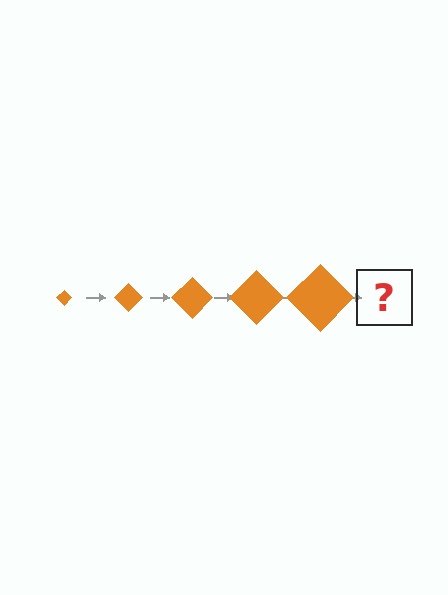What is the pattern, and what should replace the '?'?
The pattern is that the diamond gets progressively larger each step. The '?' should be an orange diamond, larger than the previous one.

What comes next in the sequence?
The next element should be an orange diamond, larger than the previous one.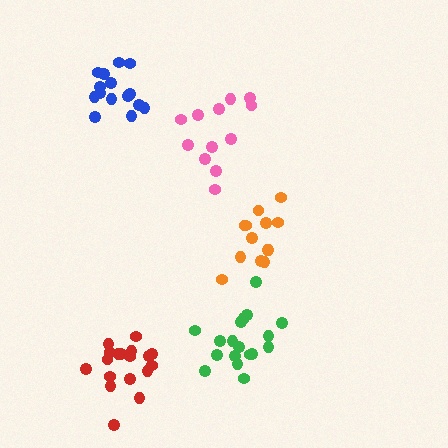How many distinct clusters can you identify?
There are 5 distinct clusters.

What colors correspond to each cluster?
The clusters are colored: red, orange, blue, pink, green.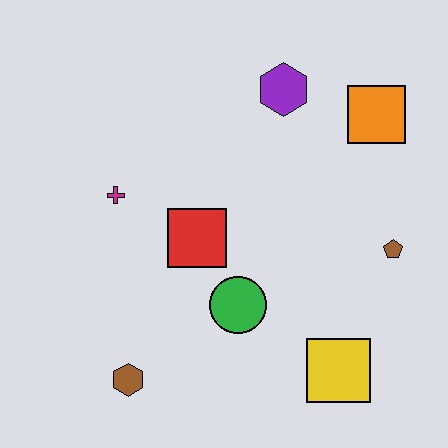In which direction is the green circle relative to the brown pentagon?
The green circle is to the left of the brown pentagon.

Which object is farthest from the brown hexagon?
The orange square is farthest from the brown hexagon.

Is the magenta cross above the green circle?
Yes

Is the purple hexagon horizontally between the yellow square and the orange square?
No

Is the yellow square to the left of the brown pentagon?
Yes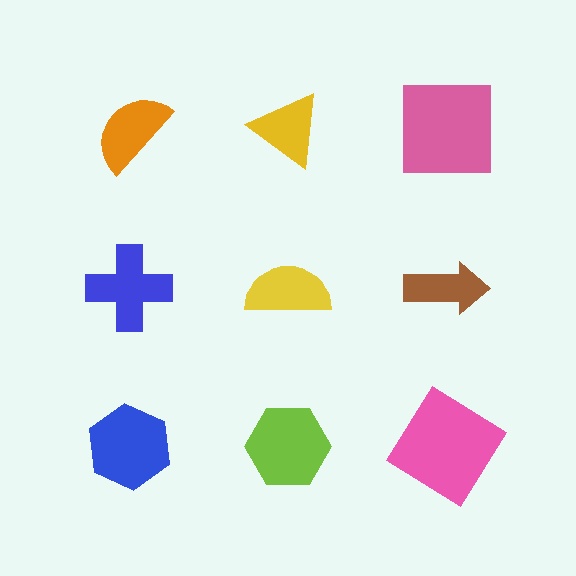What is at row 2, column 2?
A yellow semicircle.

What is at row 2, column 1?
A blue cross.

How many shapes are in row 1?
3 shapes.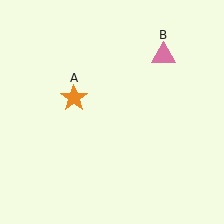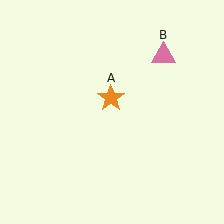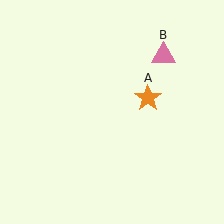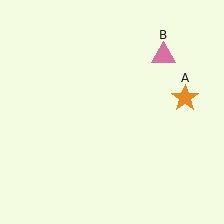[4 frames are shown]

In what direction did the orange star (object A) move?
The orange star (object A) moved right.